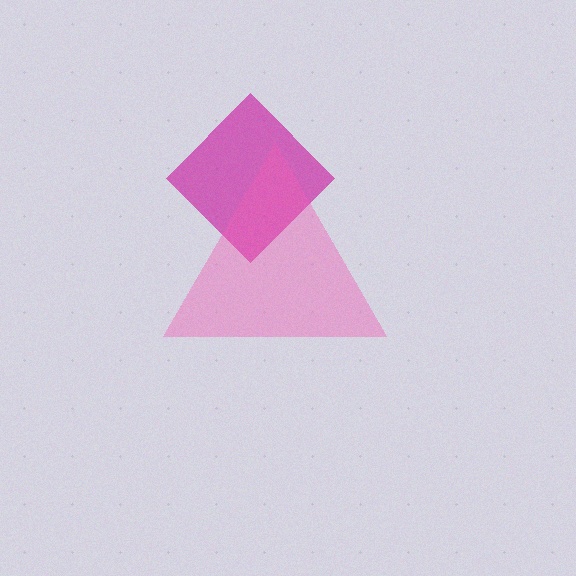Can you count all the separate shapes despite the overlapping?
Yes, there are 2 separate shapes.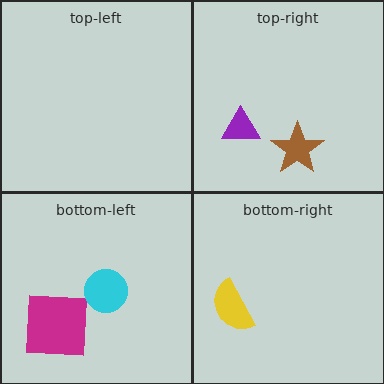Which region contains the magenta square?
The bottom-left region.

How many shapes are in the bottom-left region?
2.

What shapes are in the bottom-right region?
The yellow semicircle.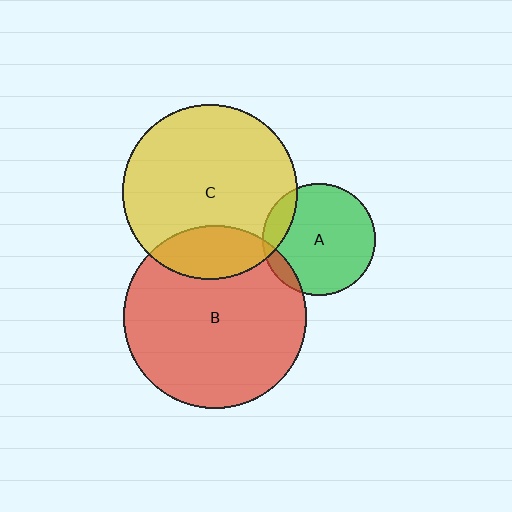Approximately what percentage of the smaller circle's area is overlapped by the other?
Approximately 20%.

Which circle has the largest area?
Circle B (red).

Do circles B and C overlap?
Yes.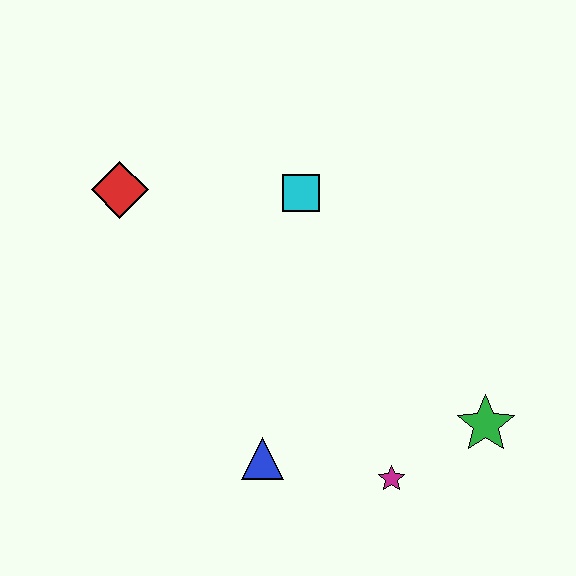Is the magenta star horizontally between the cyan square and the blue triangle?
No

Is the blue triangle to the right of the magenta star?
No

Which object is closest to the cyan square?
The red diamond is closest to the cyan square.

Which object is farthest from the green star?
The red diamond is farthest from the green star.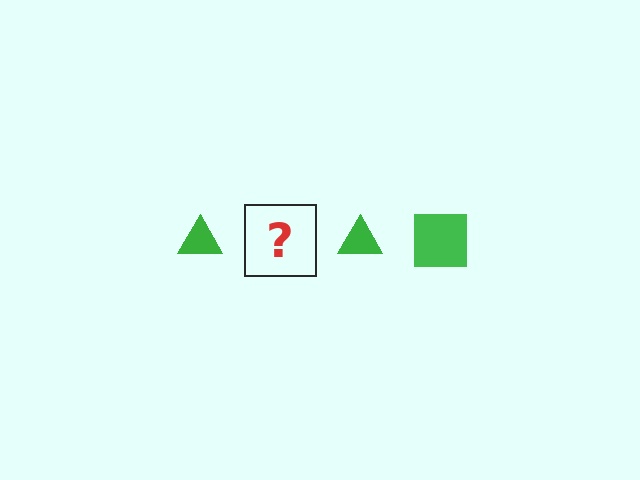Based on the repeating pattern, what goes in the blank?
The blank should be a green square.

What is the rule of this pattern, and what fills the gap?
The rule is that the pattern cycles through triangle, square shapes in green. The gap should be filled with a green square.